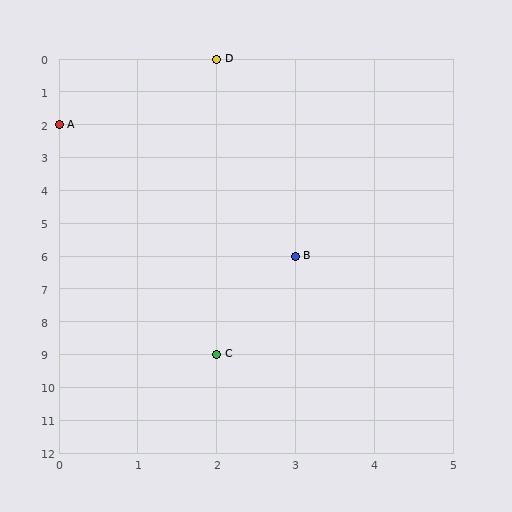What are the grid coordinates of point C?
Point C is at grid coordinates (2, 9).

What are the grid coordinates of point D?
Point D is at grid coordinates (2, 0).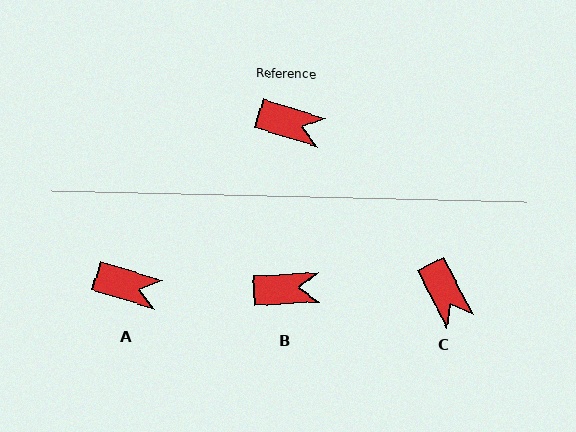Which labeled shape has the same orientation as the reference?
A.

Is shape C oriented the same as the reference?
No, it is off by about 46 degrees.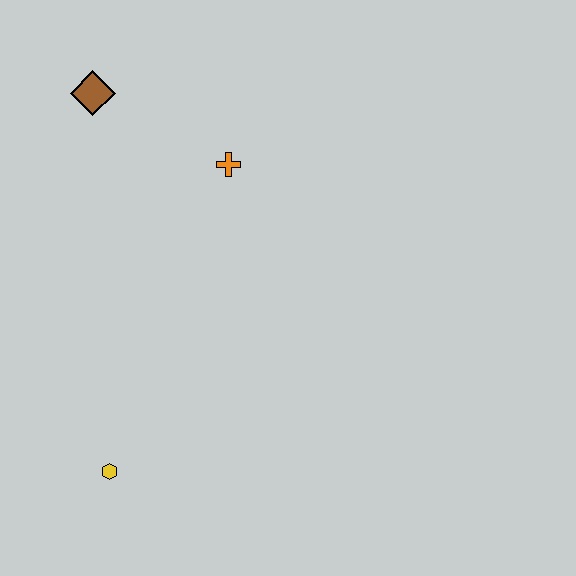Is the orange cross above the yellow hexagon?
Yes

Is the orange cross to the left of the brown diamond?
No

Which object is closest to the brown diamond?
The orange cross is closest to the brown diamond.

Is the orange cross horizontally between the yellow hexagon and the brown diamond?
No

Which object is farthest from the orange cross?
The yellow hexagon is farthest from the orange cross.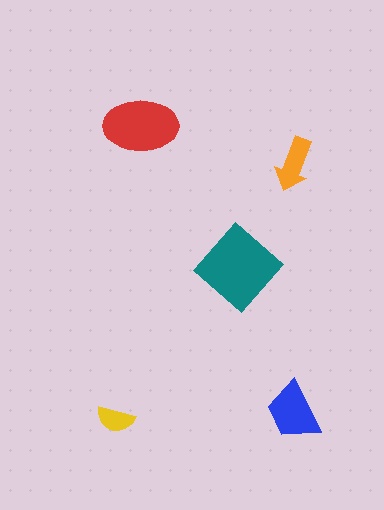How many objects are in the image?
There are 5 objects in the image.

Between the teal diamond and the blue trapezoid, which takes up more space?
The teal diamond.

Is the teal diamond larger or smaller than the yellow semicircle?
Larger.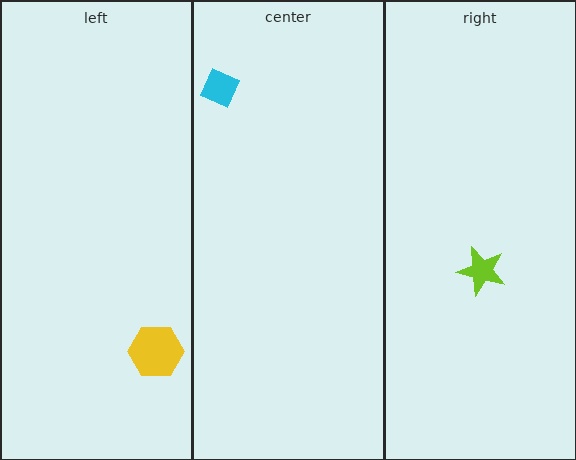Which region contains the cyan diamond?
The center region.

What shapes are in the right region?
The lime star.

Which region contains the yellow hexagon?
The left region.